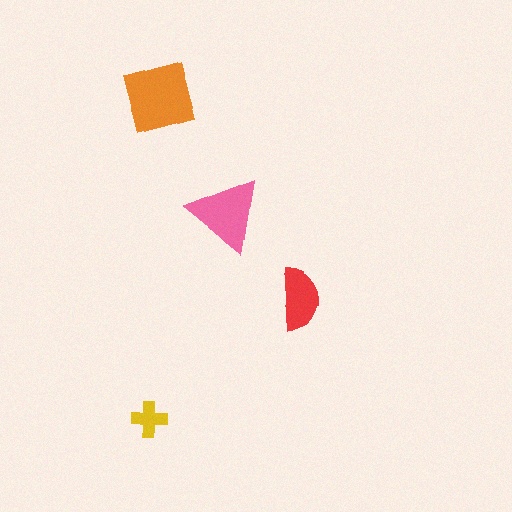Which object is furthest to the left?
The yellow cross is leftmost.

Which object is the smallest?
The yellow cross.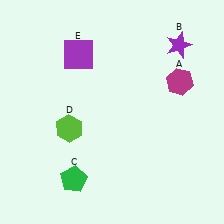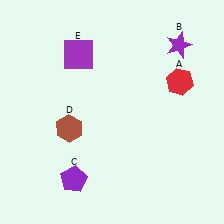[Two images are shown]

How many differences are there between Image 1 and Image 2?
There are 3 differences between the two images.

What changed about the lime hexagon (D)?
In Image 1, D is lime. In Image 2, it changed to brown.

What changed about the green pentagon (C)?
In Image 1, C is green. In Image 2, it changed to purple.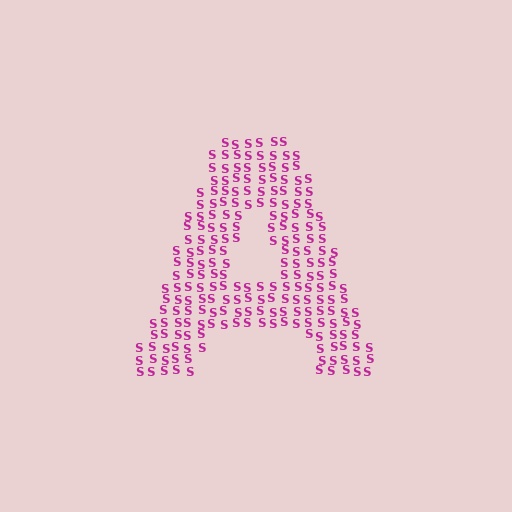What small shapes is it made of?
It is made of small letter S's.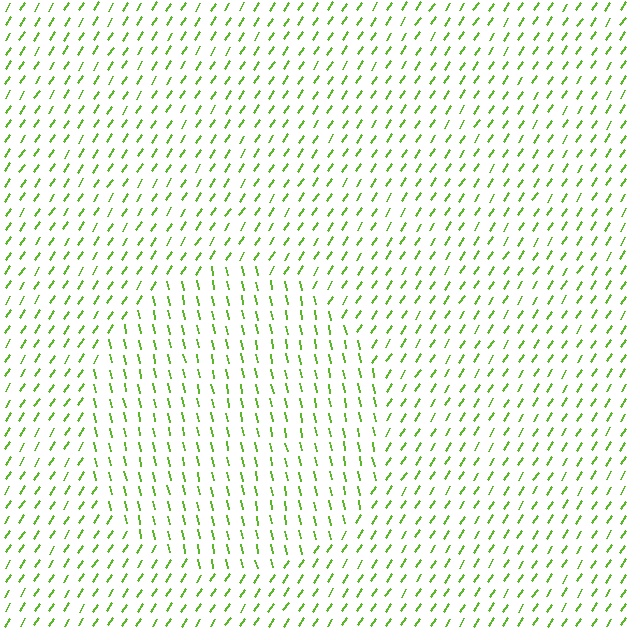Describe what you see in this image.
The image is filled with small lime line segments. A circle region in the image has lines oriented differently from the surrounding lines, creating a visible texture boundary.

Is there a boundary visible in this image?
Yes, there is a texture boundary formed by a change in line orientation.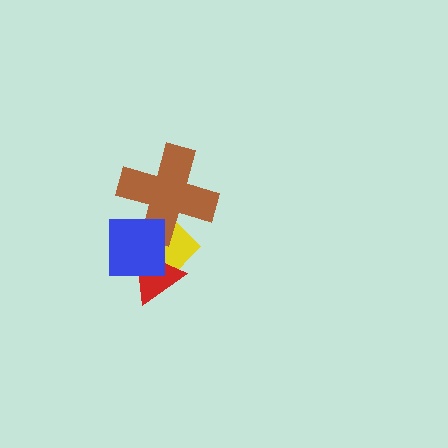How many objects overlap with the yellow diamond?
3 objects overlap with the yellow diamond.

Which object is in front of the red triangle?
The blue square is in front of the red triangle.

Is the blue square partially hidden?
No, no other shape covers it.